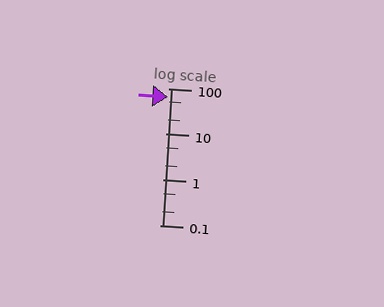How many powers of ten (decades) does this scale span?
The scale spans 3 decades, from 0.1 to 100.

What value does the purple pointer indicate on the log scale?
The pointer indicates approximately 65.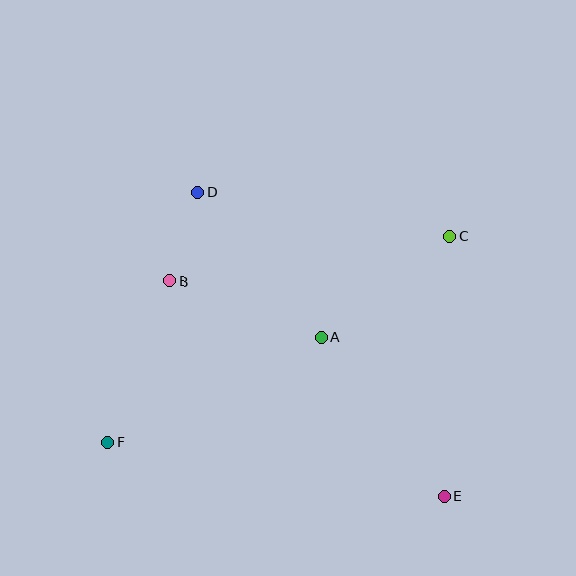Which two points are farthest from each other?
Points C and F are farthest from each other.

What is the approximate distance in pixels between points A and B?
The distance between A and B is approximately 161 pixels.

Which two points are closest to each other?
Points B and D are closest to each other.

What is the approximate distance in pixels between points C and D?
The distance between C and D is approximately 256 pixels.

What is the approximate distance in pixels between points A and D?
The distance between A and D is approximately 190 pixels.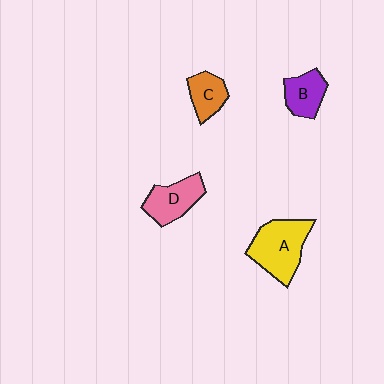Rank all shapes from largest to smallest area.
From largest to smallest: A (yellow), D (pink), B (purple), C (orange).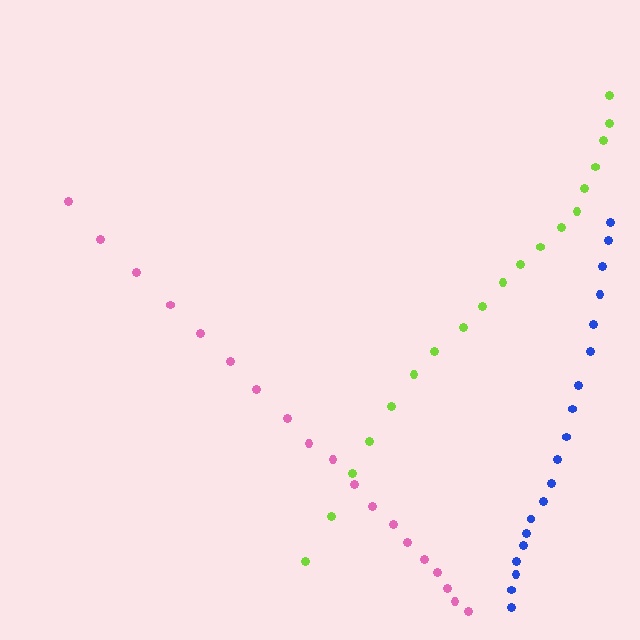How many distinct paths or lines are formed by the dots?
There are 3 distinct paths.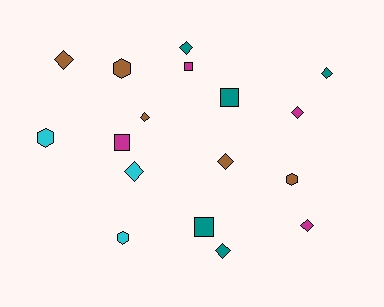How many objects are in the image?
There are 17 objects.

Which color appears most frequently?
Brown, with 5 objects.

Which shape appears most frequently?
Diamond, with 9 objects.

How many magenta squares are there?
There are 2 magenta squares.